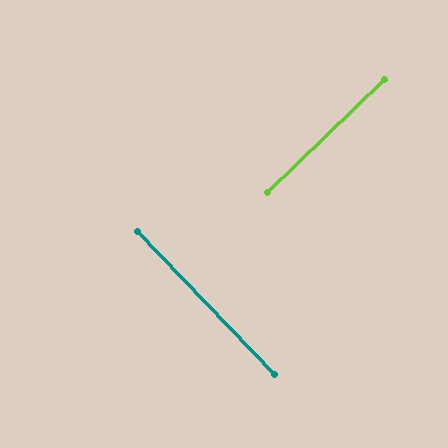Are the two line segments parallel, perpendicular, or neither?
Perpendicular — they meet at approximately 90°.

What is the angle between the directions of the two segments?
Approximately 90 degrees.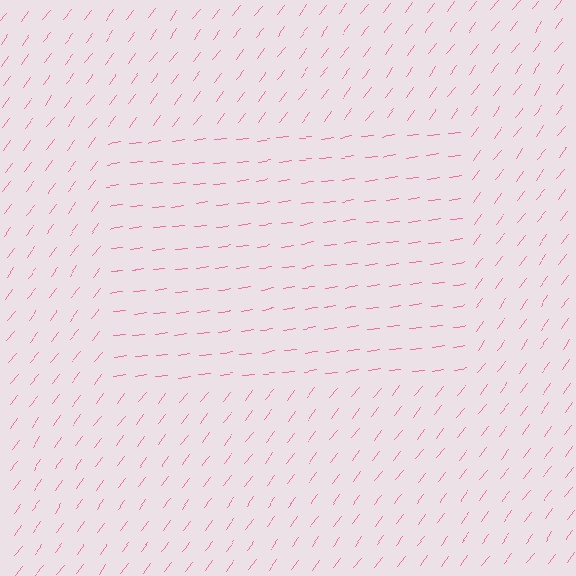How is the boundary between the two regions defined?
The boundary is defined purely by a change in line orientation (approximately 45 degrees difference). All lines are the same color and thickness.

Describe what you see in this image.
The image is filled with small pink line segments. A rectangle region in the image has lines oriented differently from the surrounding lines, creating a visible texture boundary.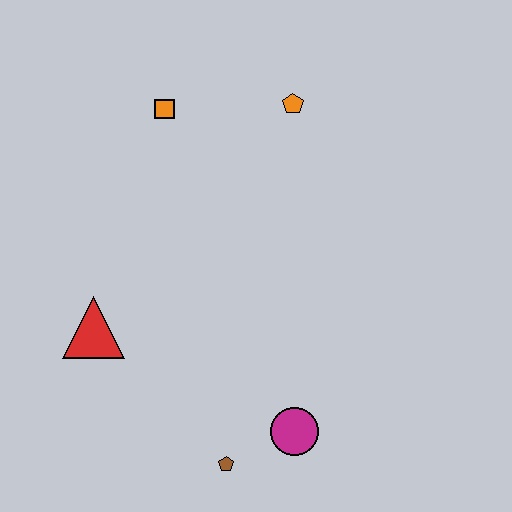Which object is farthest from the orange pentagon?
The brown pentagon is farthest from the orange pentagon.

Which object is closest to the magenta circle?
The brown pentagon is closest to the magenta circle.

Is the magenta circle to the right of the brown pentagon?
Yes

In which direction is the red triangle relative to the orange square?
The red triangle is below the orange square.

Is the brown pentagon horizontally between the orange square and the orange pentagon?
Yes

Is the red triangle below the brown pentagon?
No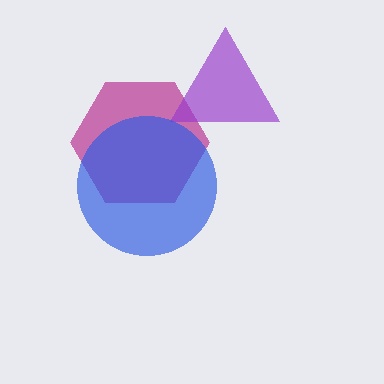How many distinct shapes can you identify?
There are 3 distinct shapes: a magenta hexagon, a purple triangle, a blue circle.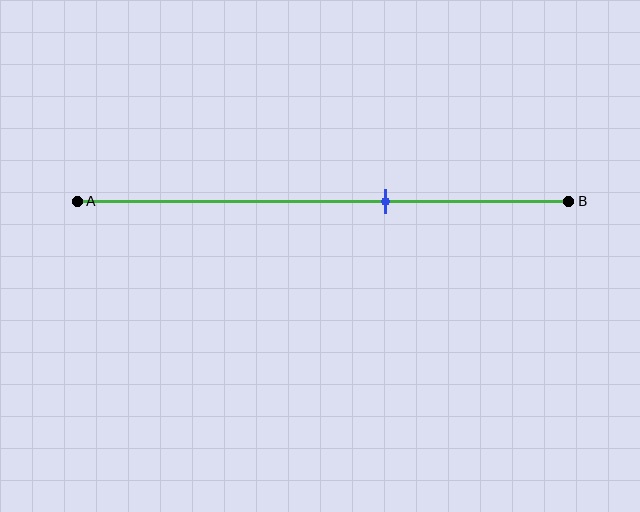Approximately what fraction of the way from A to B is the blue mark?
The blue mark is approximately 65% of the way from A to B.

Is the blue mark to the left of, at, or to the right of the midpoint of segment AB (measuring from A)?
The blue mark is to the right of the midpoint of segment AB.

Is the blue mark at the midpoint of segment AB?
No, the mark is at about 65% from A, not at the 50% midpoint.